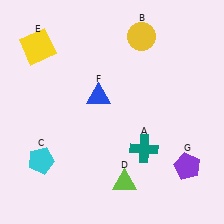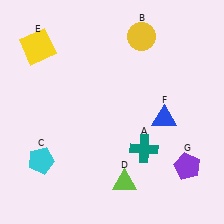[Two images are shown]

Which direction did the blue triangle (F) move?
The blue triangle (F) moved right.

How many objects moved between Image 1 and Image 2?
1 object moved between the two images.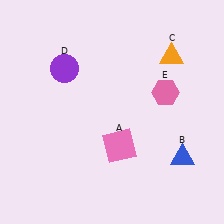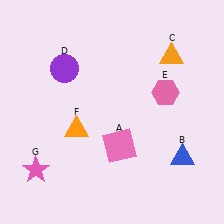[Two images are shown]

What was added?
An orange triangle (F), a pink star (G) were added in Image 2.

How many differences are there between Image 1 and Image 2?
There are 2 differences between the two images.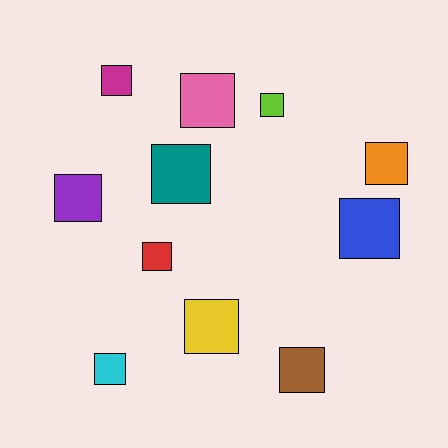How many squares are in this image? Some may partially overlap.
There are 11 squares.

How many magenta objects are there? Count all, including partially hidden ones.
There is 1 magenta object.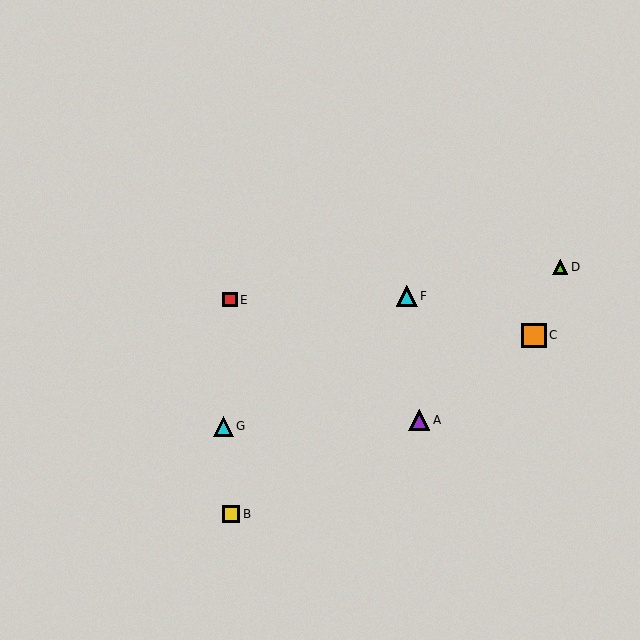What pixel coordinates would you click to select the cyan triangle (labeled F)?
Click at (407, 296) to select the cyan triangle F.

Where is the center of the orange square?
The center of the orange square is at (534, 335).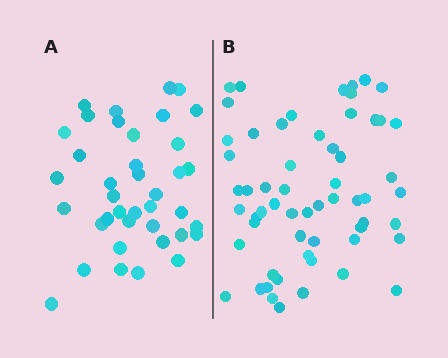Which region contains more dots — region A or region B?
Region B (the right region) has more dots.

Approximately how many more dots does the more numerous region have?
Region B has approximately 20 more dots than region A.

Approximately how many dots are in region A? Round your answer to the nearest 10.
About 40 dots. (The exact count is 39, which rounds to 40.)